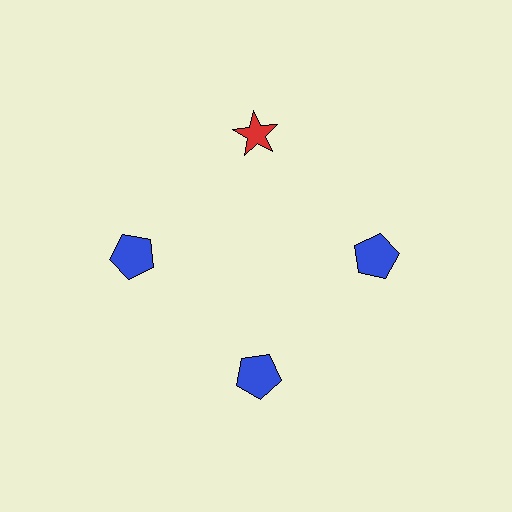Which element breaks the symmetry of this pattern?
The red star at roughly the 12 o'clock position breaks the symmetry. All other shapes are blue pentagons.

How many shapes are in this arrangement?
There are 4 shapes arranged in a ring pattern.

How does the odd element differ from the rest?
It differs in both color (red instead of blue) and shape (star instead of pentagon).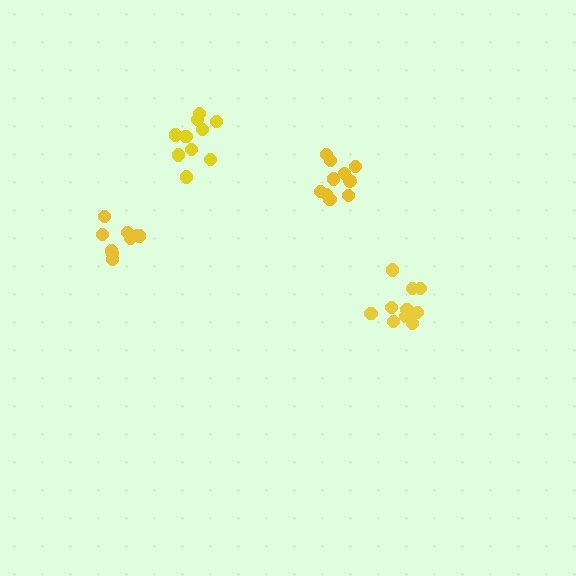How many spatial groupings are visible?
There are 4 spatial groupings.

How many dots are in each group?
Group 1: 9 dots, Group 2: 11 dots, Group 3: 10 dots, Group 4: 10 dots (40 total).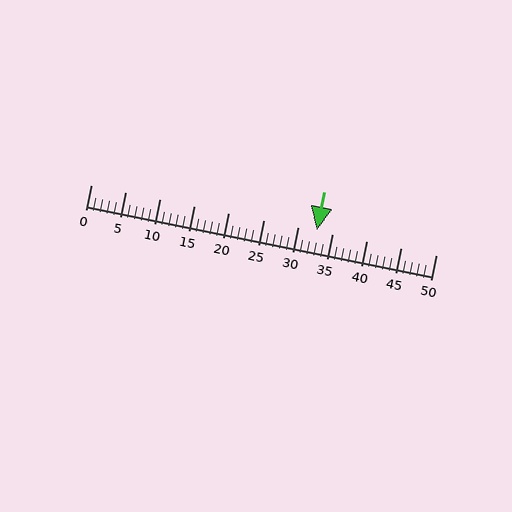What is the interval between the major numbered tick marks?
The major tick marks are spaced 5 units apart.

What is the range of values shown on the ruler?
The ruler shows values from 0 to 50.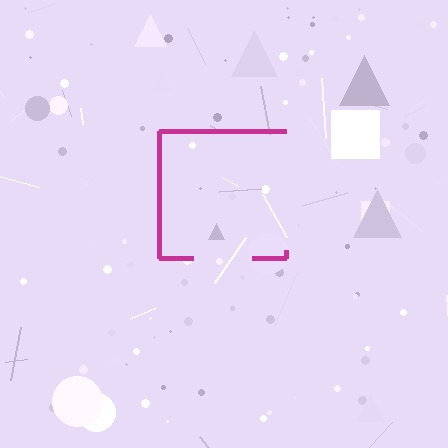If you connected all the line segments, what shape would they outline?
They would outline a square.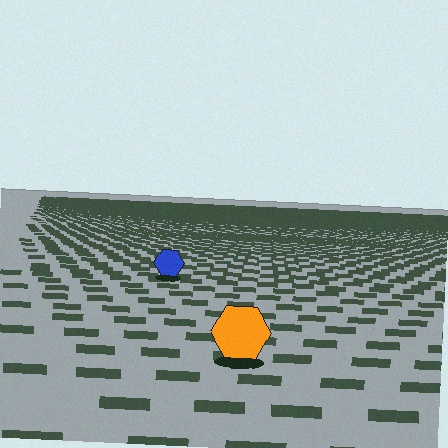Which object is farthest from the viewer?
The blue hexagon is farthest from the viewer. It appears smaller and the ground texture around it is denser.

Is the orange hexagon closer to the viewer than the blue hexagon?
Yes. The orange hexagon is closer — you can tell from the texture gradient: the ground texture is coarser near it.